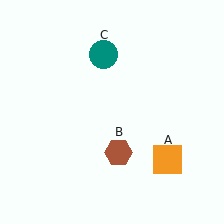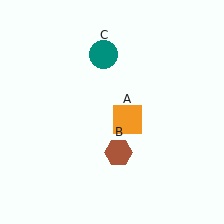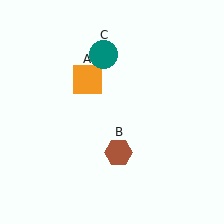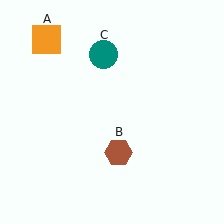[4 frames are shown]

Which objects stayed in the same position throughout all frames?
Brown hexagon (object B) and teal circle (object C) remained stationary.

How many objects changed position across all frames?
1 object changed position: orange square (object A).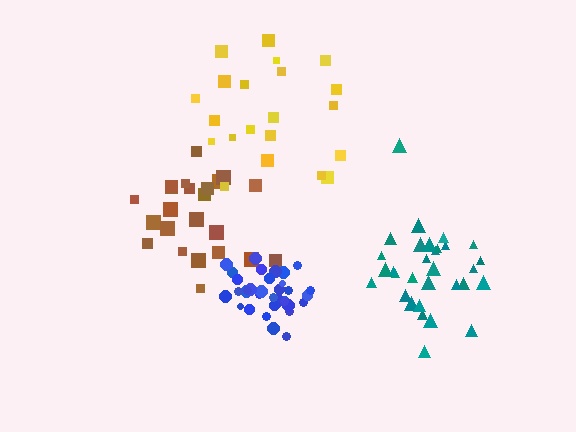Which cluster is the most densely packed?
Blue.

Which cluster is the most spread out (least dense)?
Yellow.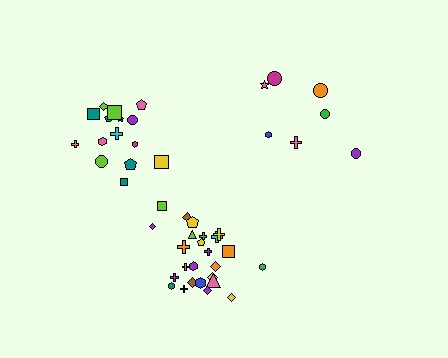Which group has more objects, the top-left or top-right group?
The top-left group.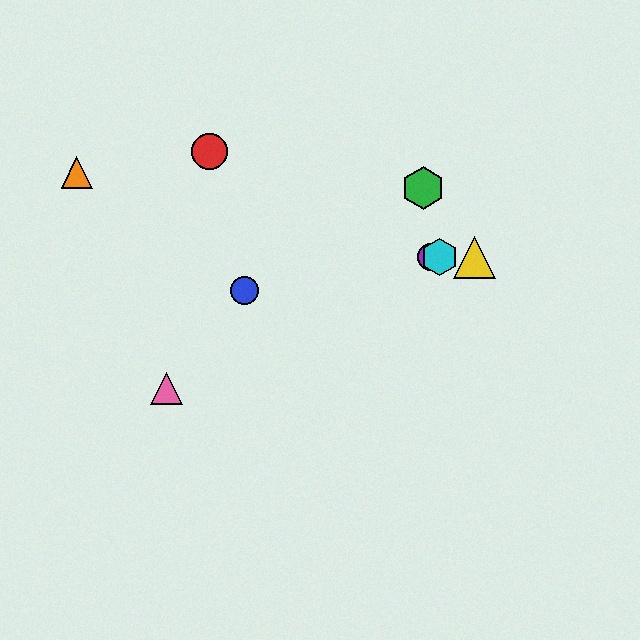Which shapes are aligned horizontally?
The yellow triangle, the purple circle, the cyan hexagon are aligned horizontally.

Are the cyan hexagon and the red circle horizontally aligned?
No, the cyan hexagon is at y≈257 and the red circle is at y≈151.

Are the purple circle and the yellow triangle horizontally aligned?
Yes, both are at y≈257.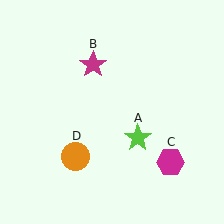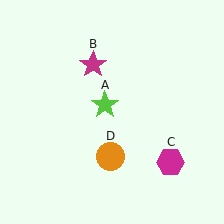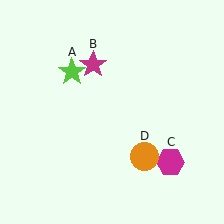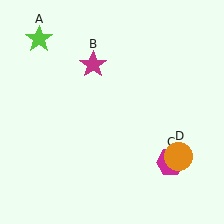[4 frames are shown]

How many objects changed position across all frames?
2 objects changed position: lime star (object A), orange circle (object D).